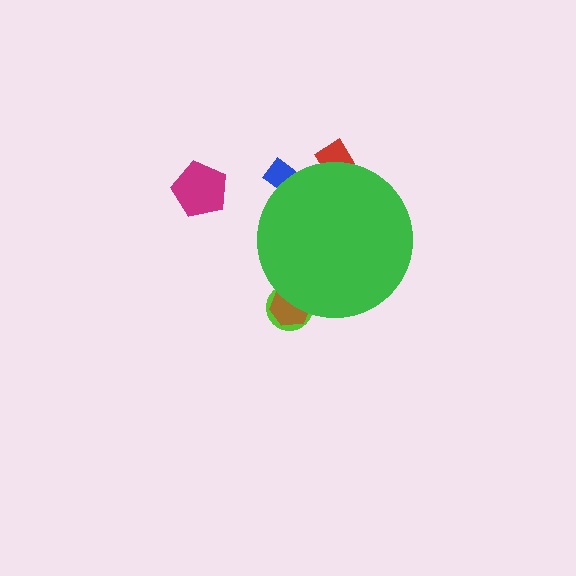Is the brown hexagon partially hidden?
Yes, the brown hexagon is partially hidden behind the green circle.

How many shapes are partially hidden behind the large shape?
4 shapes are partially hidden.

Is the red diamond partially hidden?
Yes, the red diamond is partially hidden behind the green circle.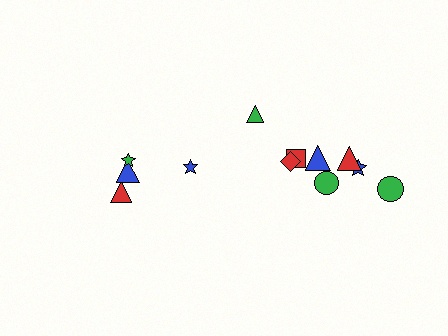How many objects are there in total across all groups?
There are 12 objects.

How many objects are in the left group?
There are 4 objects.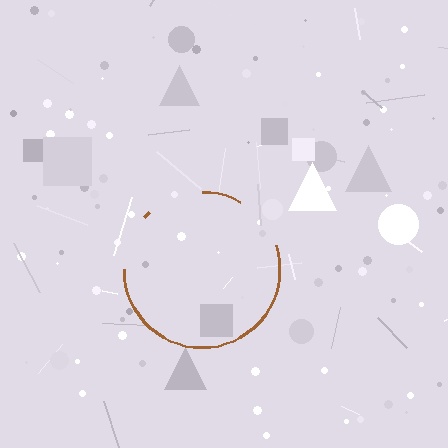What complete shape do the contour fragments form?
The contour fragments form a circle.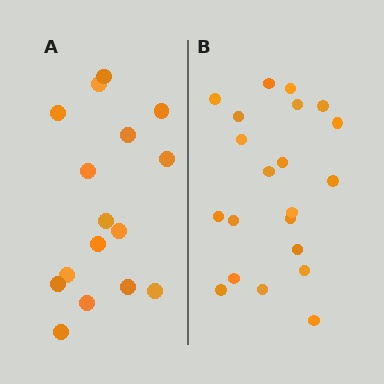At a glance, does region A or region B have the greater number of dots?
Region B (the right region) has more dots.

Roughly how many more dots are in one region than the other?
Region B has about 5 more dots than region A.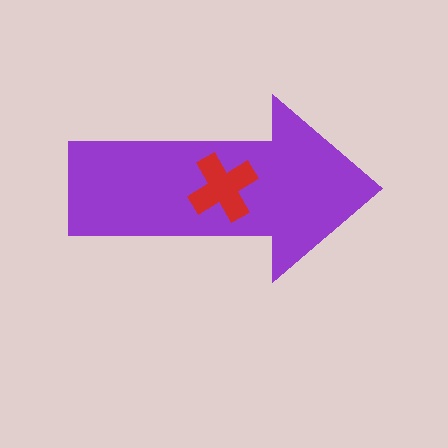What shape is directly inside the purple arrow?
The red cross.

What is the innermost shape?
The red cross.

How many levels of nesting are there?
2.